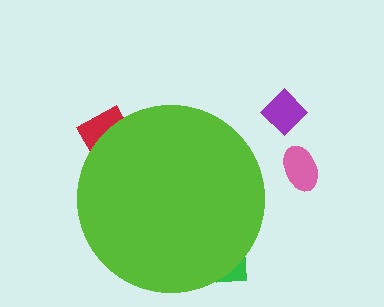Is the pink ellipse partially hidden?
No, the pink ellipse is fully visible.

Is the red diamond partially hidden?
Yes, the red diamond is partially hidden behind the lime circle.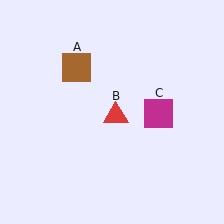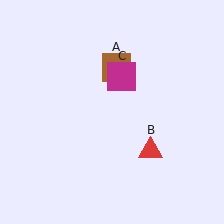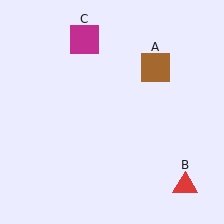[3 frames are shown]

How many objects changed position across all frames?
3 objects changed position: brown square (object A), red triangle (object B), magenta square (object C).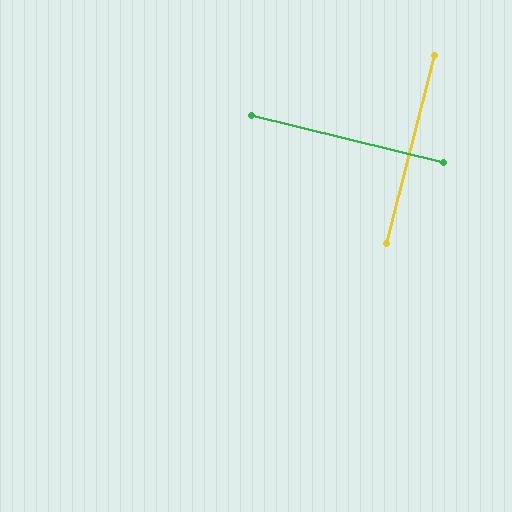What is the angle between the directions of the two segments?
Approximately 90 degrees.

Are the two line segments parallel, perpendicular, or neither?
Perpendicular — they meet at approximately 90°.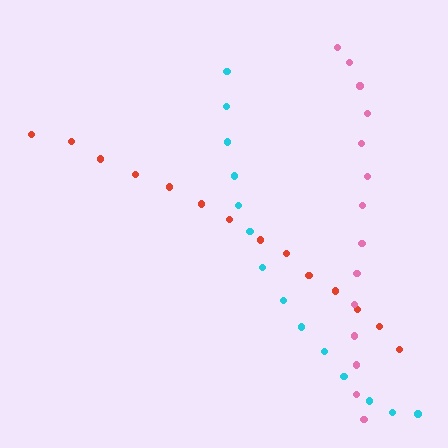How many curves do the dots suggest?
There are 3 distinct paths.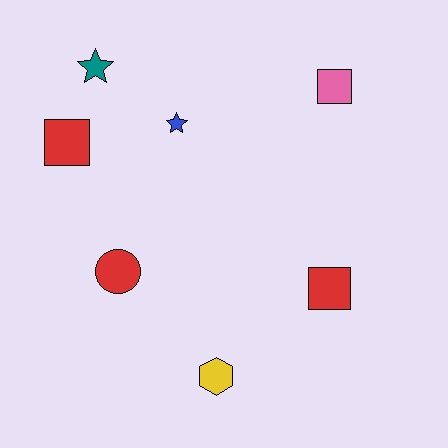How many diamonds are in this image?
There are no diamonds.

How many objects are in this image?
There are 7 objects.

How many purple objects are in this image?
There are no purple objects.